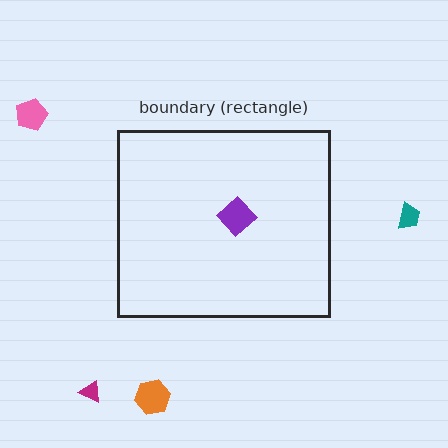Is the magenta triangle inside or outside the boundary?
Outside.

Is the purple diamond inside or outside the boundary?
Inside.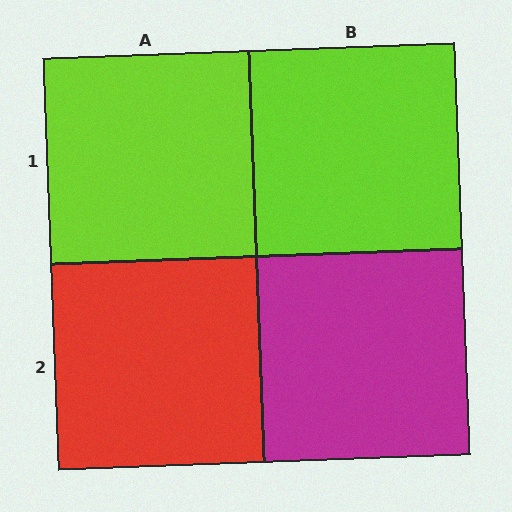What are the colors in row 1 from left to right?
Lime, lime.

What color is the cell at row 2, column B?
Magenta.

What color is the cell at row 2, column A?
Red.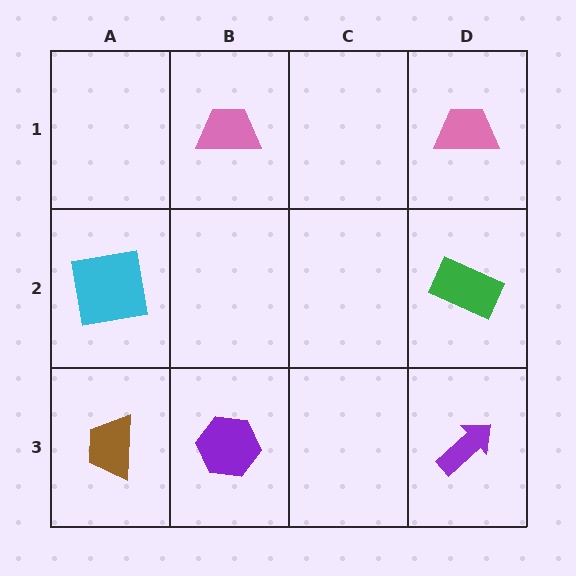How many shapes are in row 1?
2 shapes.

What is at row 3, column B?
A purple hexagon.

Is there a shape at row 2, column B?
No, that cell is empty.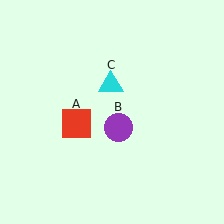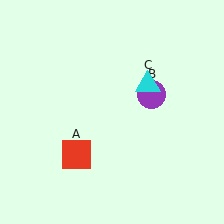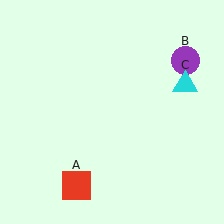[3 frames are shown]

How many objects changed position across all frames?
3 objects changed position: red square (object A), purple circle (object B), cyan triangle (object C).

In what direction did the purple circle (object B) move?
The purple circle (object B) moved up and to the right.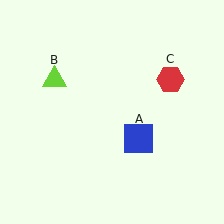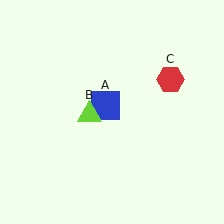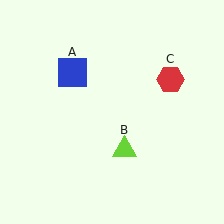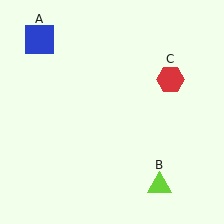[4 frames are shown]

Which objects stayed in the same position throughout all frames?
Red hexagon (object C) remained stationary.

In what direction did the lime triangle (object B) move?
The lime triangle (object B) moved down and to the right.